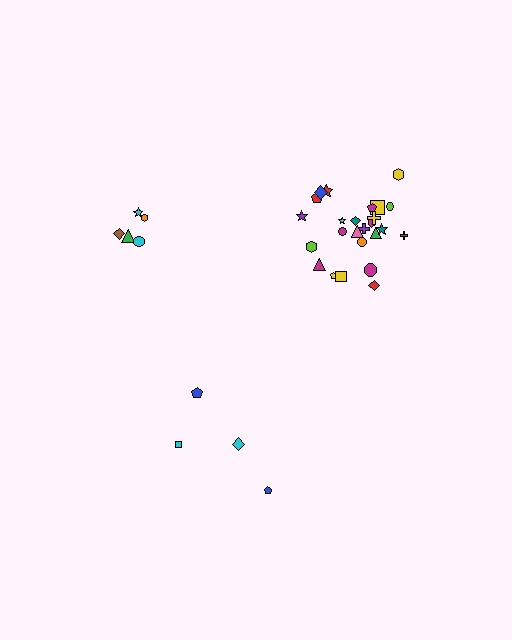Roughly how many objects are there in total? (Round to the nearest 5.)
Roughly 35 objects in total.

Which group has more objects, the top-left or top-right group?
The top-right group.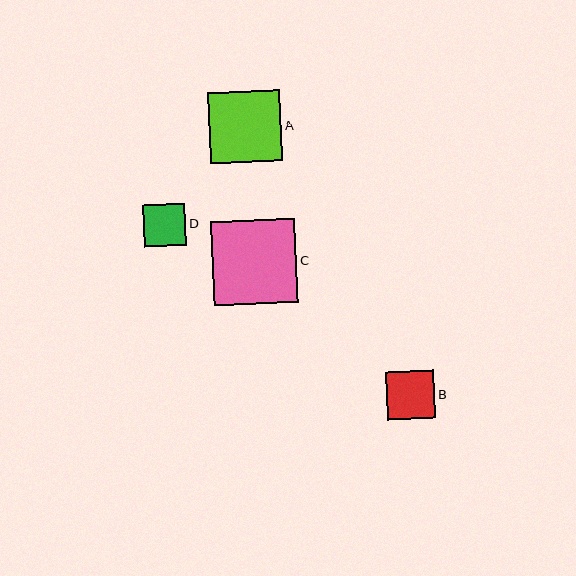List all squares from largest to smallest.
From largest to smallest: C, A, B, D.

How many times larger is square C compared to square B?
Square C is approximately 1.7 times the size of square B.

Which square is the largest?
Square C is the largest with a size of approximately 84 pixels.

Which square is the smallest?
Square D is the smallest with a size of approximately 42 pixels.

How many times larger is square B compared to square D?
Square B is approximately 1.1 times the size of square D.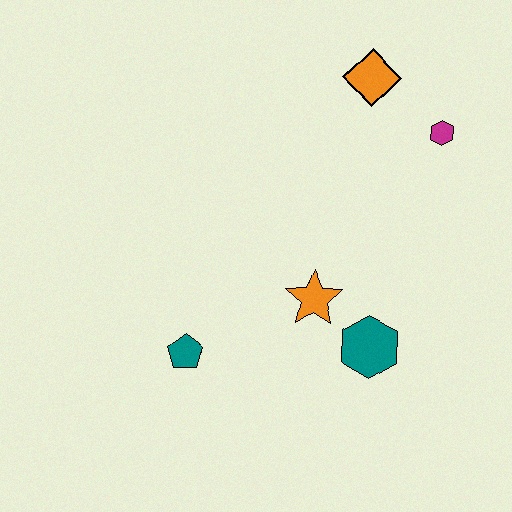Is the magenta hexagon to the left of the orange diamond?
No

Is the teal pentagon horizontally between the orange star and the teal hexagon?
No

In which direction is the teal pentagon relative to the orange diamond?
The teal pentagon is below the orange diamond.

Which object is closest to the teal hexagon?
The orange star is closest to the teal hexagon.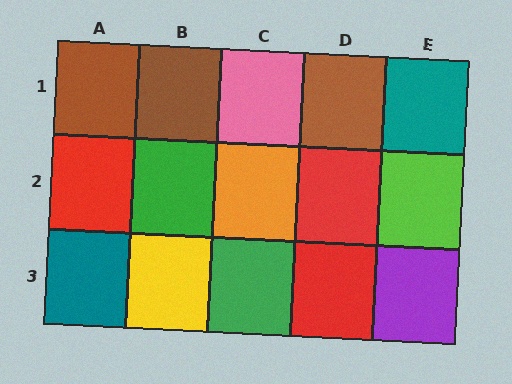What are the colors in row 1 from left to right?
Brown, brown, pink, brown, teal.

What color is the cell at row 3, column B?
Yellow.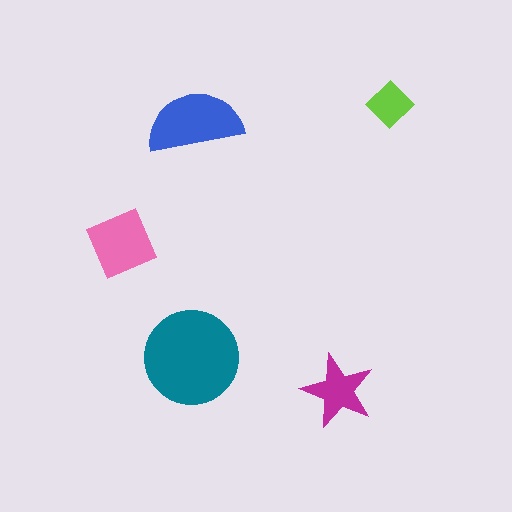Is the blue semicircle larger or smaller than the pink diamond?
Larger.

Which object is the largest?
The teal circle.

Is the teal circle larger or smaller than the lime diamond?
Larger.